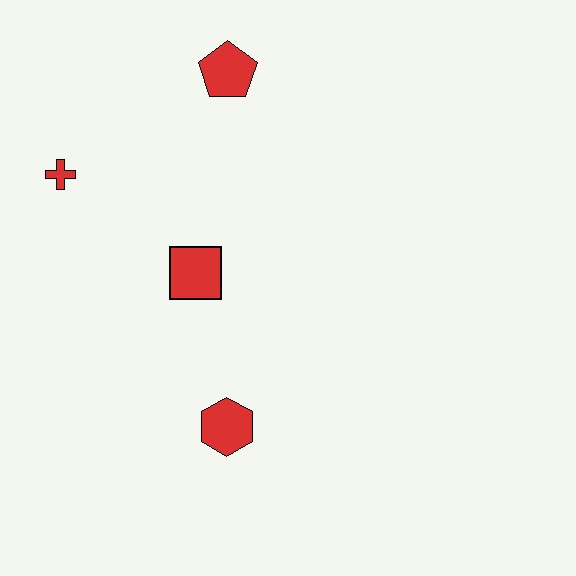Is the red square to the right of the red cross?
Yes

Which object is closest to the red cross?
The red square is closest to the red cross.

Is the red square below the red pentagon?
Yes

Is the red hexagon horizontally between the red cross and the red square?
No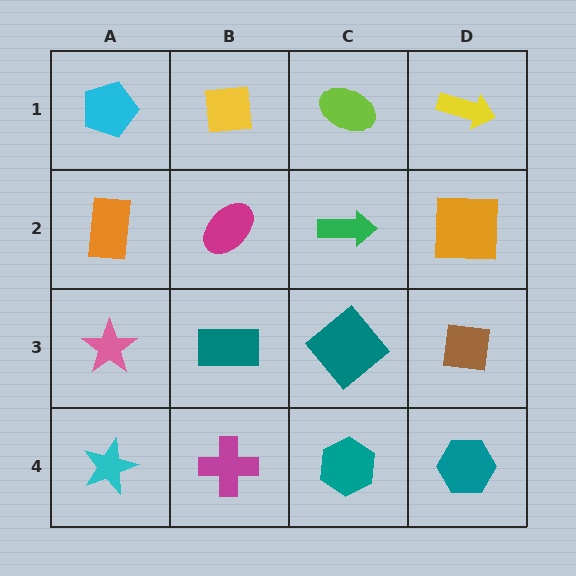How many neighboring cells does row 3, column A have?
3.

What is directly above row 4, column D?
A brown square.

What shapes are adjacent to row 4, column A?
A pink star (row 3, column A), a magenta cross (row 4, column B).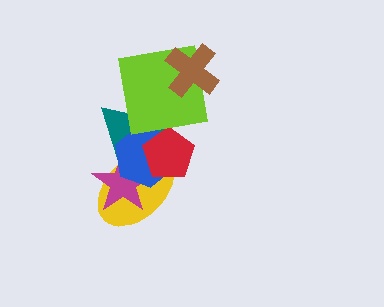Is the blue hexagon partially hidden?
Yes, it is partially covered by another shape.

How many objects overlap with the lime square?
2 objects overlap with the lime square.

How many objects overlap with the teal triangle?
5 objects overlap with the teal triangle.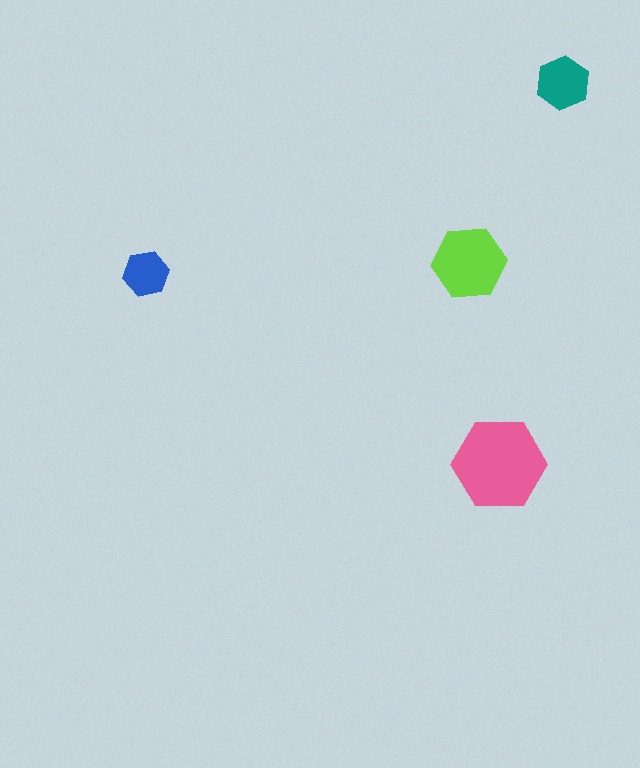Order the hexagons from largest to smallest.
the pink one, the lime one, the teal one, the blue one.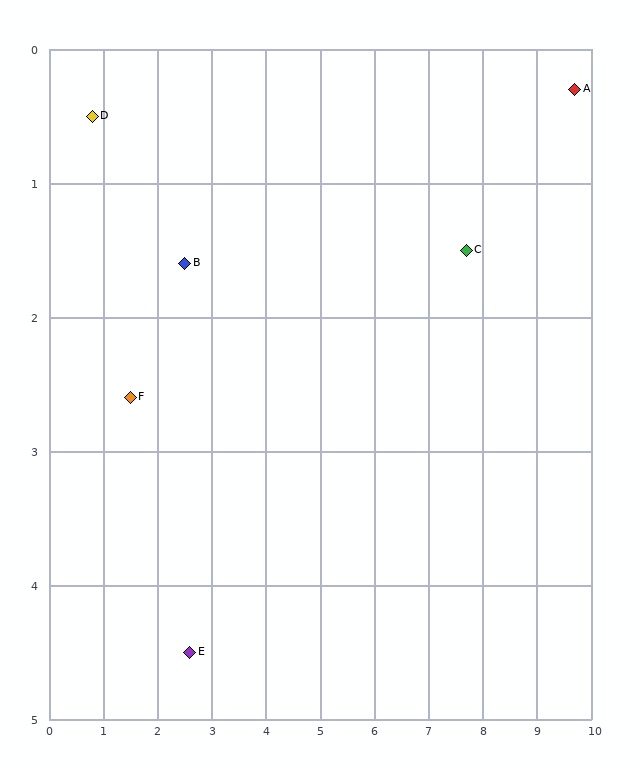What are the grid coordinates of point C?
Point C is at approximately (7.7, 1.5).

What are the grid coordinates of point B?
Point B is at approximately (2.5, 1.6).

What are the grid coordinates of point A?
Point A is at approximately (9.7, 0.3).